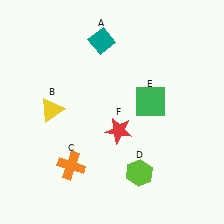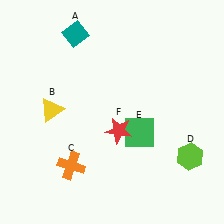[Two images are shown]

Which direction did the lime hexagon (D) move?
The lime hexagon (D) moved right.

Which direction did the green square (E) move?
The green square (E) moved down.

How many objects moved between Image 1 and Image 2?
3 objects moved between the two images.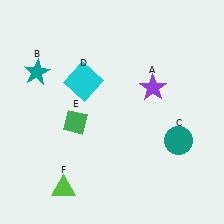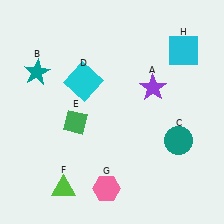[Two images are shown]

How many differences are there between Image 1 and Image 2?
There are 2 differences between the two images.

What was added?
A pink hexagon (G), a cyan square (H) were added in Image 2.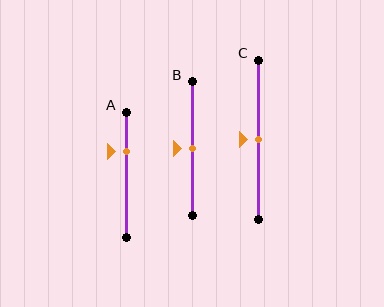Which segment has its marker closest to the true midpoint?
Segment B has its marker closest to the true midpoint.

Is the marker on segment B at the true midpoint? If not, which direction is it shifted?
Yes, the marker on segment B is at the true midpoint.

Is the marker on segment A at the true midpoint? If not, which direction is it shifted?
No, the marker on segment A is shifted upward by about 19% of the segment length.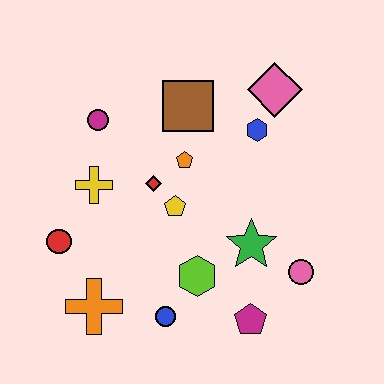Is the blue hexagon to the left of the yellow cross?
No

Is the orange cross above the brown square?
No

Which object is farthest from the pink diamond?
The orange cross is farthest from the pink diamond.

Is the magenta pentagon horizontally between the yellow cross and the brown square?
No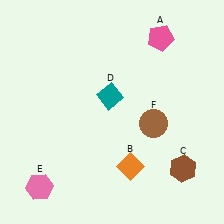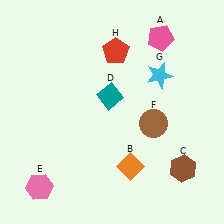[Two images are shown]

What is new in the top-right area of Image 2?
A cyan star (G) was added in the top-right area of Image 2.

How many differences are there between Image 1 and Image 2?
There are 2 differences between the two images.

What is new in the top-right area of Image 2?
A red pentagon (H) was added in the top-right area of Image 2.